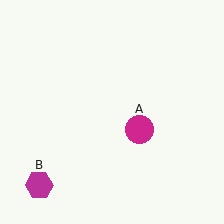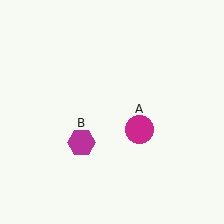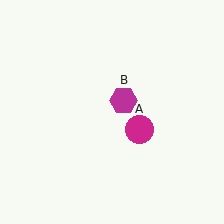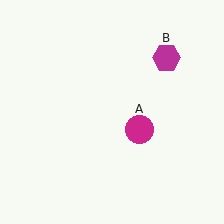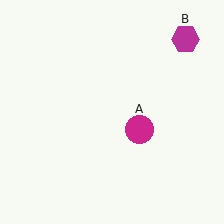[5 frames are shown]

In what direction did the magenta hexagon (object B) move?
The magenta hexagon (object B) moved up and to the right.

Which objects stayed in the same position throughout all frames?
Magenta circle (object A) remained stationary.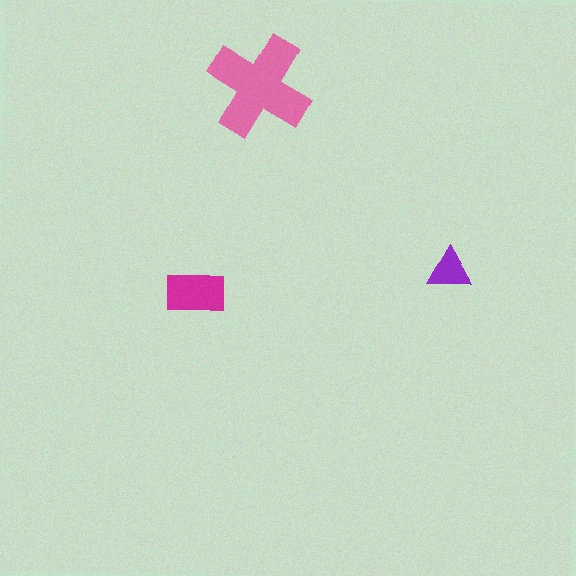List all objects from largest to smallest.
The pink cross, the magenta rectangle, the purple triangle.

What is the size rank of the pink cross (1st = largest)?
1st.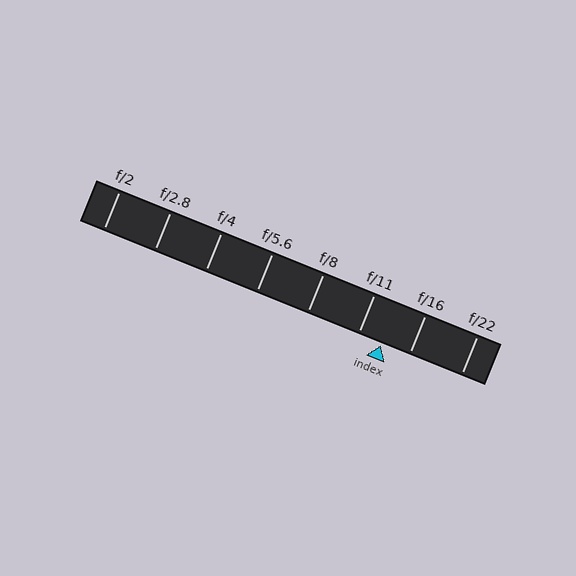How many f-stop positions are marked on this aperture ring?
There are 8 f-stop positions marked.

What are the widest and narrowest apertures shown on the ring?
The widest aperture shown is f/2 and the narrowest is f/22.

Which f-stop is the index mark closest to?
The index mark is closest to f/11.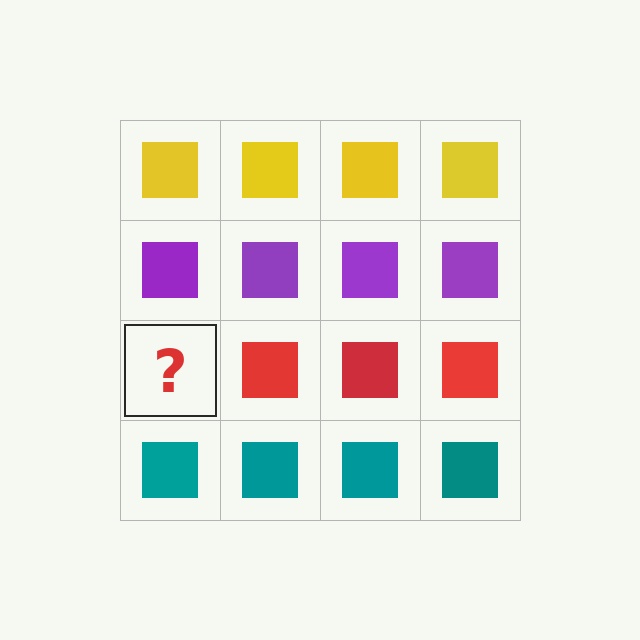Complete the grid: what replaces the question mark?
The question mark should be replaced with a red square.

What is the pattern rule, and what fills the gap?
The rule is that each row has a consistent color. The gap should be filled with a red square.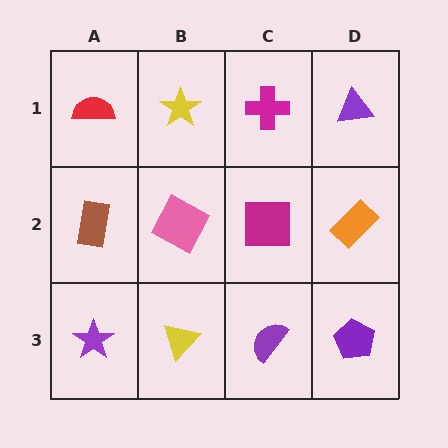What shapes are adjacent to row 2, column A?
A red semicircle (row 1, column A), a purple star (row 3, column A), a pink square (row 2, column B).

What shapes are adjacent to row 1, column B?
A pink square (row 2, column B), a red semicircle (row 1, column A), a magenta cross (row 1, column C).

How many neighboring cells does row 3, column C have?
3.